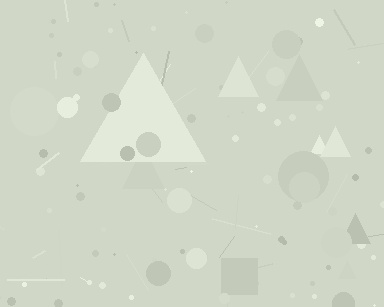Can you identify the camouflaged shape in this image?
The camouflaged shape is a triangle.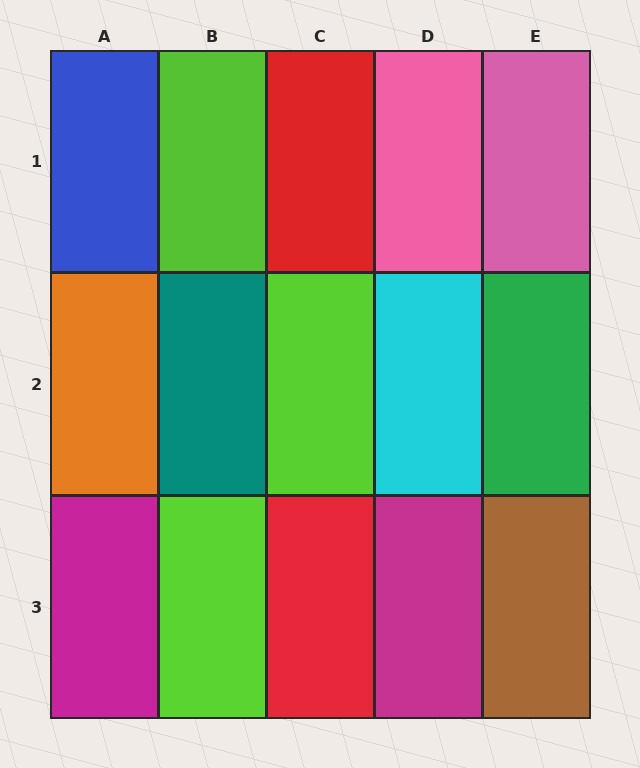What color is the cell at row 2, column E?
Green.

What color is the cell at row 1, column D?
Pink.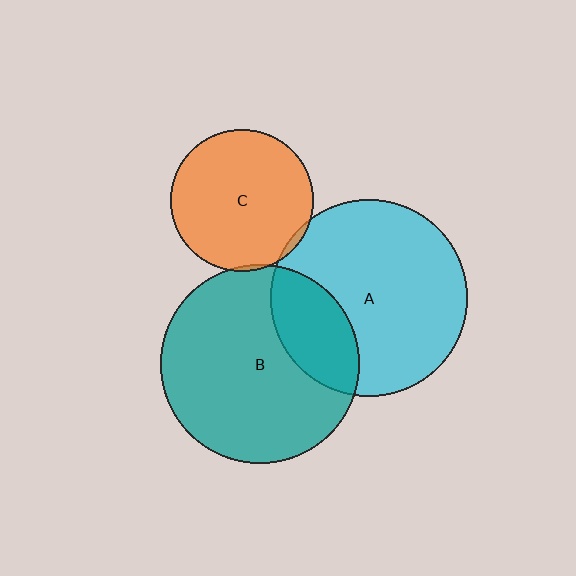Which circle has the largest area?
Circle B (teal).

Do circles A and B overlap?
Yes.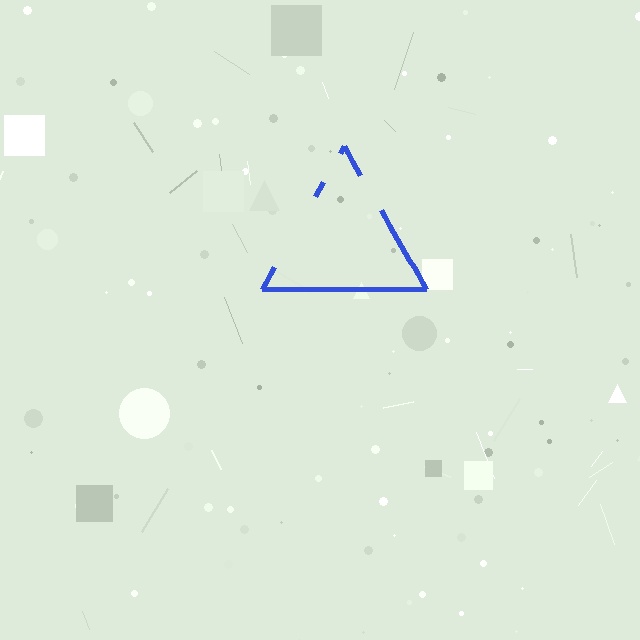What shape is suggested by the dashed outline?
The dashed outline suggests a triangle.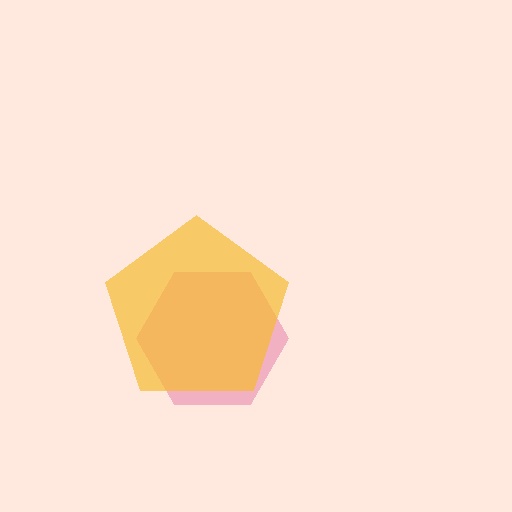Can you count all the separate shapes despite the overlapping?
Yes, there are 2 separate shapes.